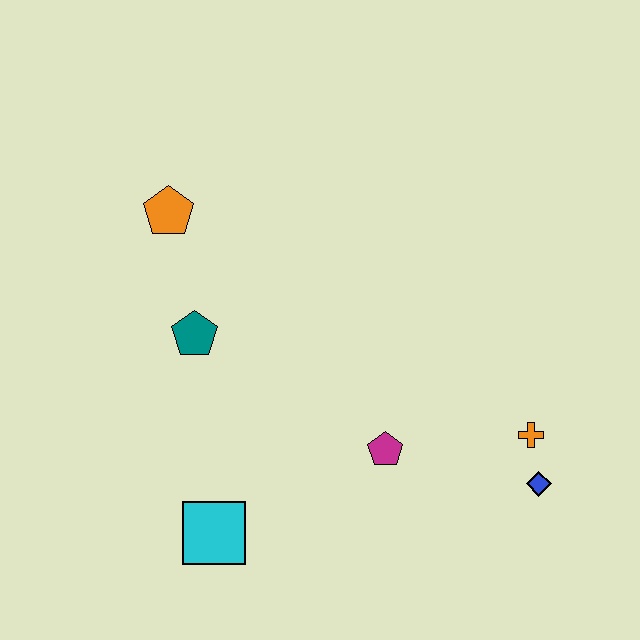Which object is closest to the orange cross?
The blue diamond is closest to the orange cross.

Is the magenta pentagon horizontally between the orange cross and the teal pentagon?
Yes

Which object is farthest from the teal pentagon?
The blue diamond is farthest from the teal pentagon.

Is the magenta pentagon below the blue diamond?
No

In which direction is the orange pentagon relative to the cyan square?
The orange pentagon is above the cyan square.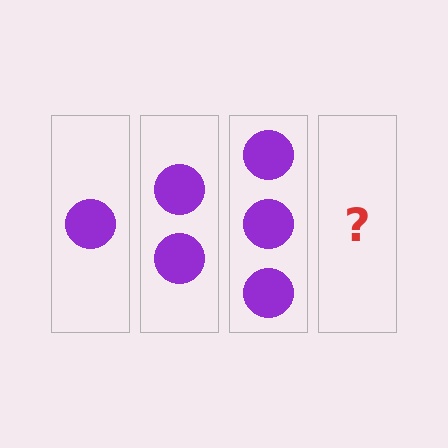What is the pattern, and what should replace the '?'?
The pattern is that each step adds one more circle. The '?' should be 4 circles.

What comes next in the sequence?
The next element should be 4 circles.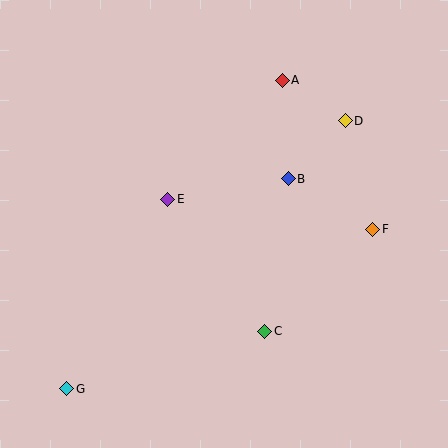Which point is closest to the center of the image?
Point E at (168, 199) is closest to the center.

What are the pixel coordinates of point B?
Point B is at (288, 179).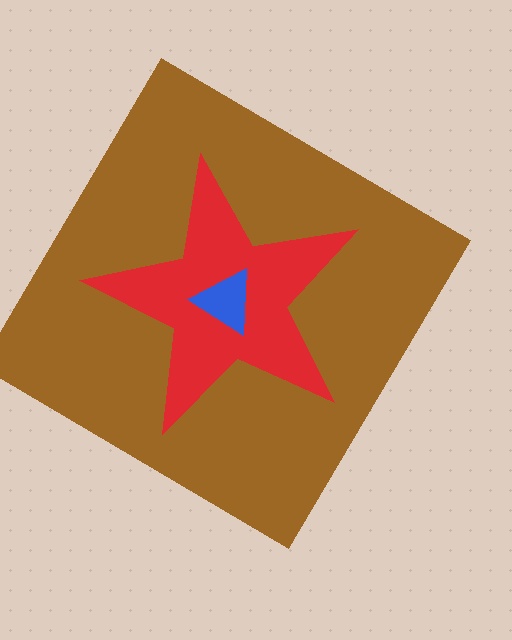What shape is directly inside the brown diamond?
The red star.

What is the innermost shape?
The blue triangle.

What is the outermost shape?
The brown diamond.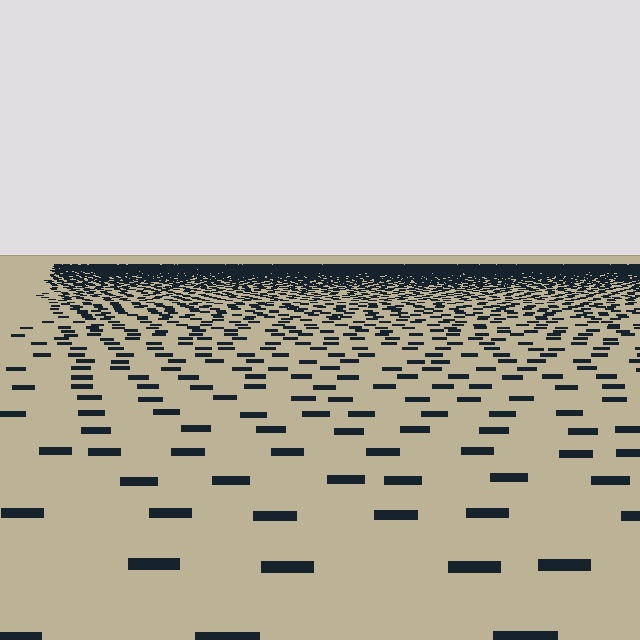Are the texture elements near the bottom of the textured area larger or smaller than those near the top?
Larger. Near the bottom, elements are closer to the viewer and appear at a bigger on-screen size.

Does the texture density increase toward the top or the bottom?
Density increases toward the top.